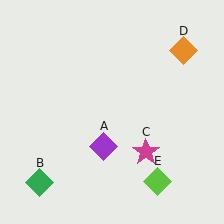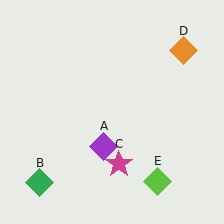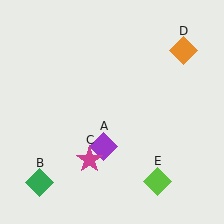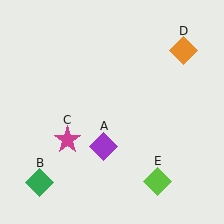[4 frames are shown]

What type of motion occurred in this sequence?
The magenta star (object C) rotated clockwise around the center of the scene.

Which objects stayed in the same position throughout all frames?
Purple diamond (object A) and green diamond (object B) and orange diamond (object D) and lime diamond (object E) remained stationary.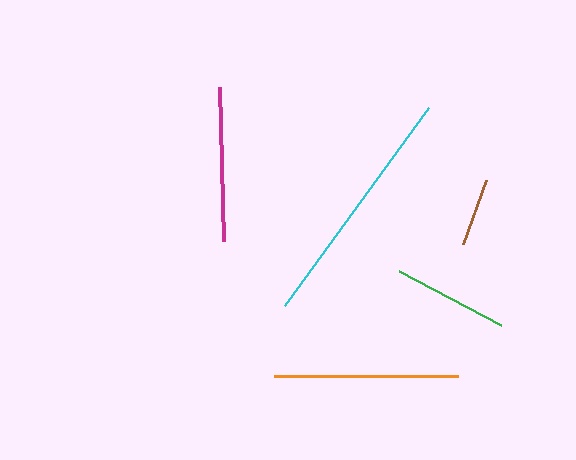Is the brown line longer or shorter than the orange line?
The orange line is longer than the brown line.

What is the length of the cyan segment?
The cyan segment is approximately 244 pixels long.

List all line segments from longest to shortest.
From longest to shortest: cyan, orange, magenta, green, brown.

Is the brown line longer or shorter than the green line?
The green line is longer than the brown line.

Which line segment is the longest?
The cyan line is the longest at approximately 244 pixels.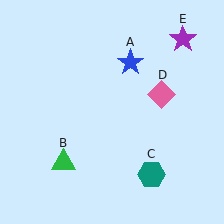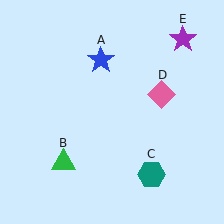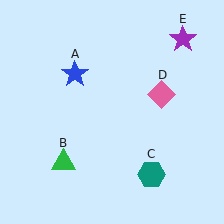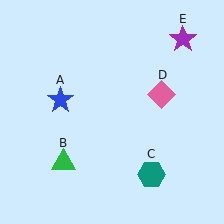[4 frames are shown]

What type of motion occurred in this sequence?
The blue star (object A) rotated counterclockwise around the center of the scene.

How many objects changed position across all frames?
1 object changed position: blue star (object A).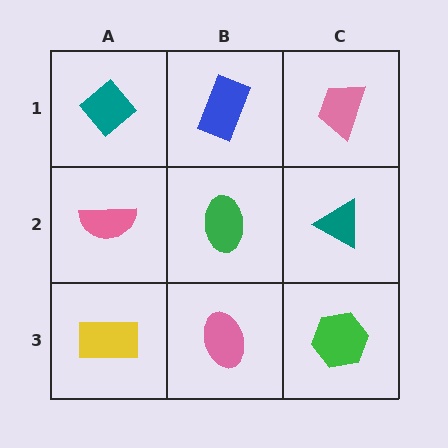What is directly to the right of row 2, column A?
A green ellipse.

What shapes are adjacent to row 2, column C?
A pink trapezoid (row 1, column C), a green hexagon (row 3, column C), a green ellipse (row 2, column B).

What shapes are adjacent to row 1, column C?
A teal triangle (row 2, column C), a blue rectangle (row 1, column B).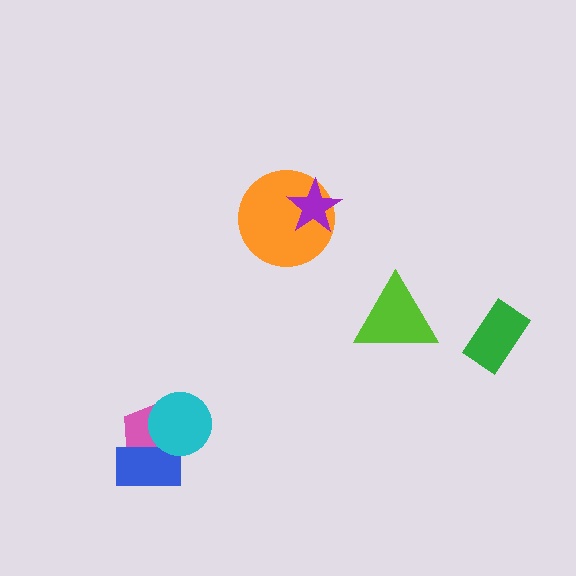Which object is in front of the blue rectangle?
The cyan circle is in front of the blue rectangle.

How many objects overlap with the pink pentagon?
2 objects overlap with the pink pentagon.